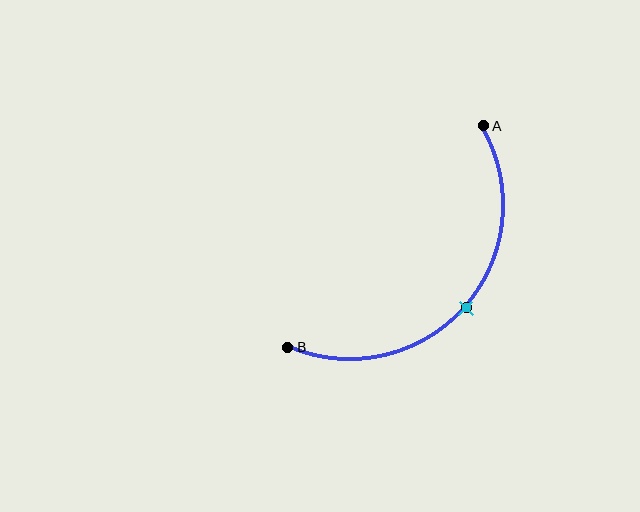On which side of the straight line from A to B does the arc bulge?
The arc bulges below and to the right of the straight line connecting A and B.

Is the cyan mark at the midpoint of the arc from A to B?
Yes. The cyan mark lies on the arc at equal arc-length from both A and B — it is the arc midpoint.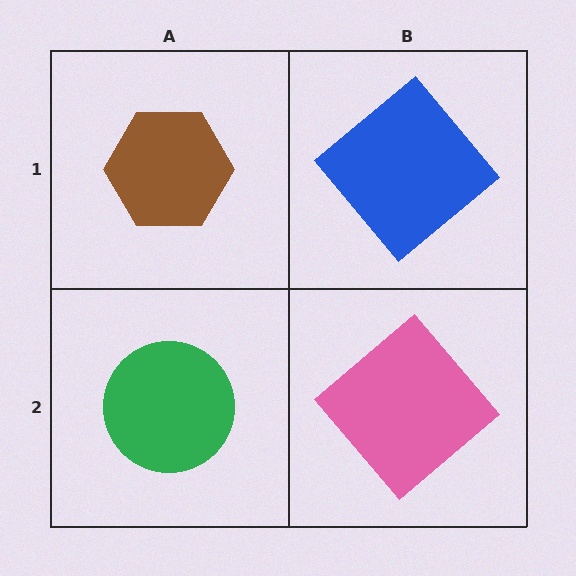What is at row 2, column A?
A green circle.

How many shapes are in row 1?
2 shapes.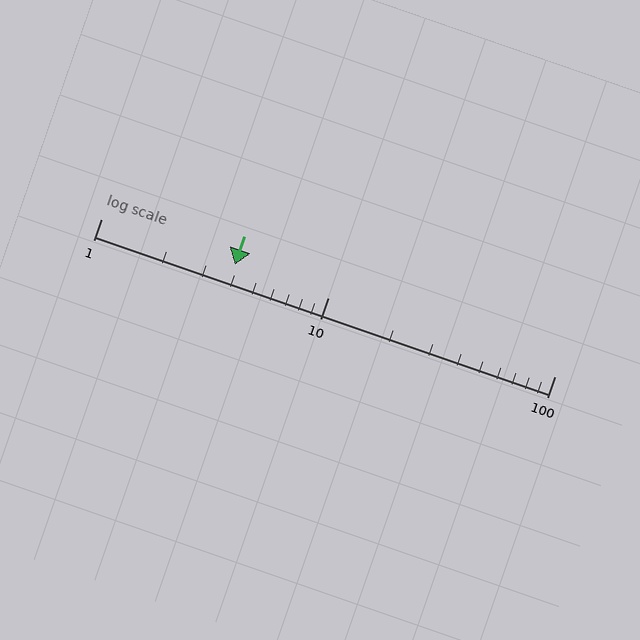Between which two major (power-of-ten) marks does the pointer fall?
The pointer is between 1 and 10.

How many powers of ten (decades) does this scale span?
The scale spans 2 decades, from 1 to 100.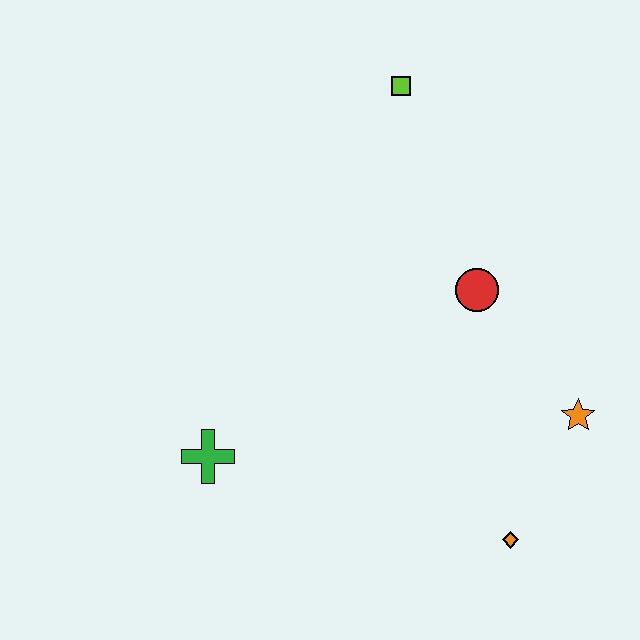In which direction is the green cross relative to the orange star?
The green cross is to the left of the orange star.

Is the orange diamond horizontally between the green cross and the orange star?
Yes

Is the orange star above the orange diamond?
Yes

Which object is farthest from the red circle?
The green cross is farthest from the red circle.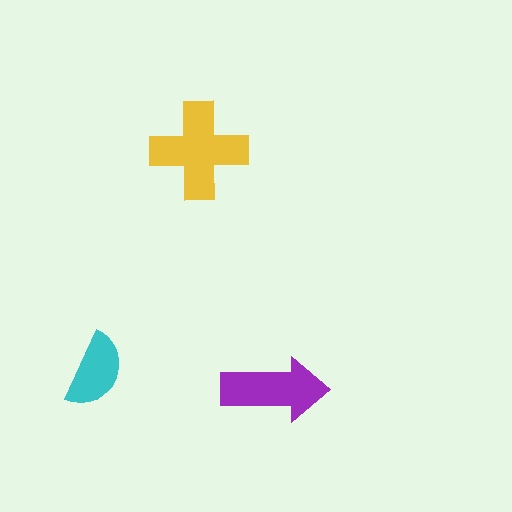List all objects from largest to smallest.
The yellow cross, the purple arrow, the cyan semicircle.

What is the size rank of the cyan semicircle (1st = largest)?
3rd.